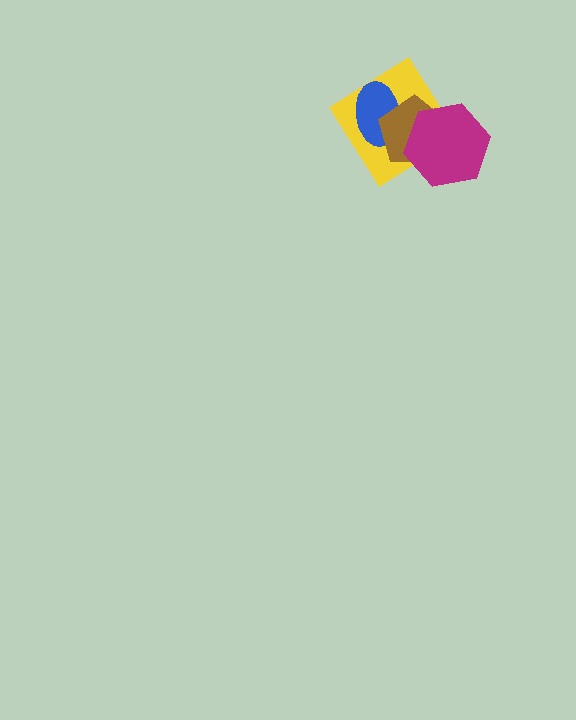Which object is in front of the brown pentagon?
The magenta hexagon is in front of the brown pentagon.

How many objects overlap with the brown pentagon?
3 objects overlap with the brown pentagon.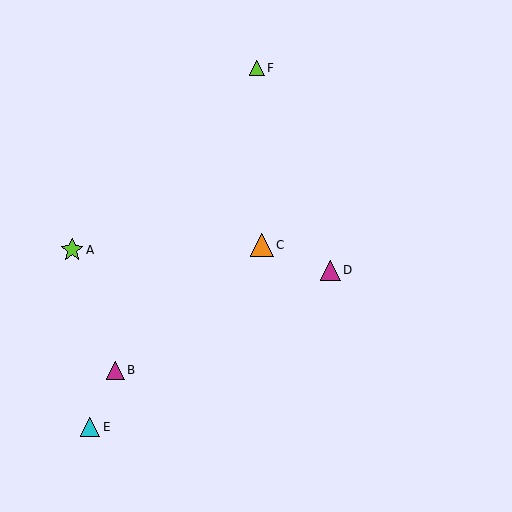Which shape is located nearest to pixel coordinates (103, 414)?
The cyan triangle (labeled E) at (90, 427) is nearest to that location.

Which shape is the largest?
The orange triangle (labeled C) is the largest.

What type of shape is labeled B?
Shape B is a magenta triangle.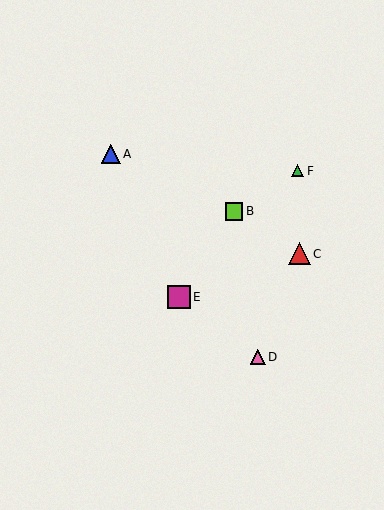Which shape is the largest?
The magenta square (labeled E) is the largest.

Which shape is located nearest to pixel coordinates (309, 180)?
The green triangle (labeled F) at (298, 171) is nearest to that location.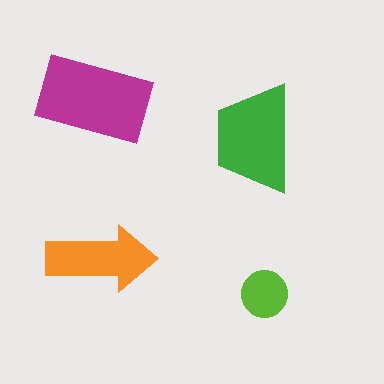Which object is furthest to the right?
The lime circle is rightmost.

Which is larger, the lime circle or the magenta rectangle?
The magenta rectangle.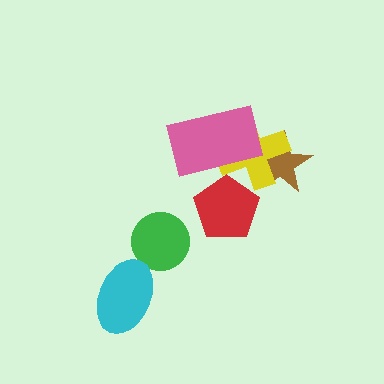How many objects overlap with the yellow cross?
3 objects overlap with the yellow cross.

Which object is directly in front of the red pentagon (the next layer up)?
The yellow cross is directly in front of the red pentagon.